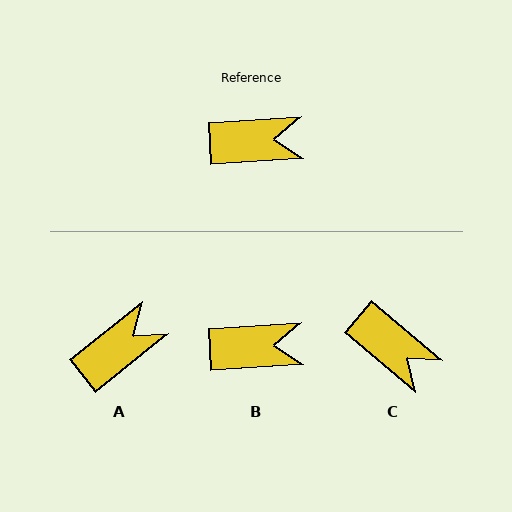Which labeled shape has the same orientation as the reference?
B.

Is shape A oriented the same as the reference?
No, it is off by about 35 degrees.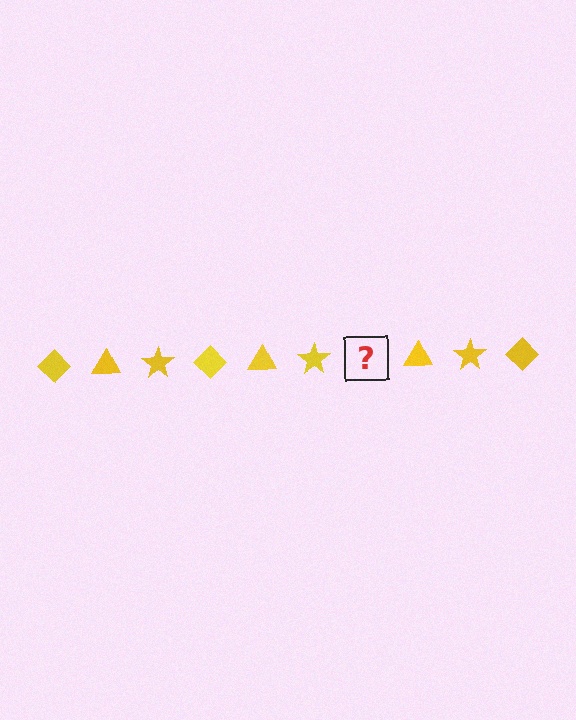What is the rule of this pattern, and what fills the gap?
The rule is that the pattern cycles through diamond, triangle, star shapes in yellow. The gap should be filled with a yellow diamond.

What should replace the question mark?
The question mark should be replaced with a yellow diamond.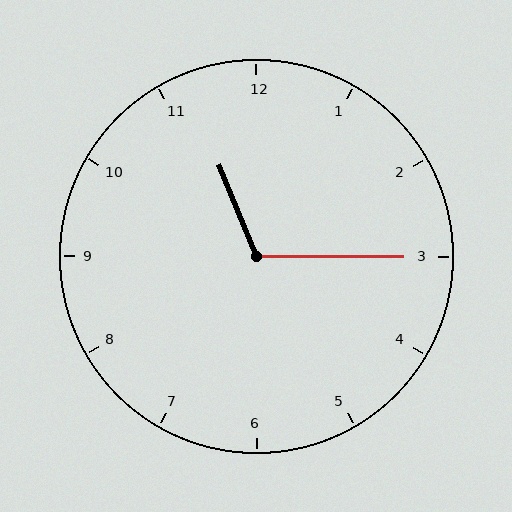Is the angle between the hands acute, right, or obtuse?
It is obtuse.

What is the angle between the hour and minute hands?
Approximately 112 degrees.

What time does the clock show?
11:15.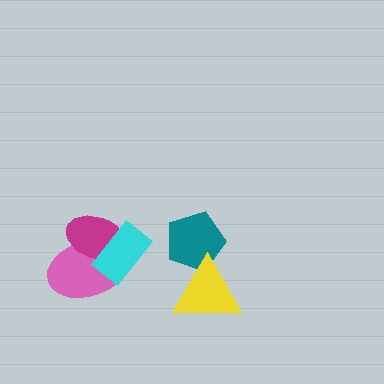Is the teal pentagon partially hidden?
Yes, it is partially covered by another shape.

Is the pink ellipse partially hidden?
Yes, it is partially covered by another shape.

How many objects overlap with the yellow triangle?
1 object overlaps with the yellow triangle.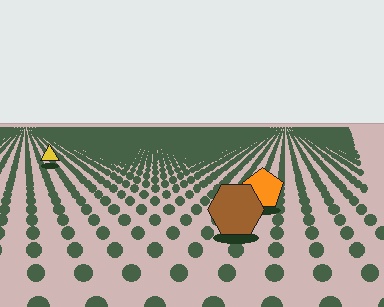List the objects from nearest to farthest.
From nearest to farthest: the brown hexagon, the orange pentagon, the yellow triangle.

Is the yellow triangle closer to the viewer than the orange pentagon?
No. The orange pentagon is closer — you can tell from the texture gradient: the ground texture is coarser near it.